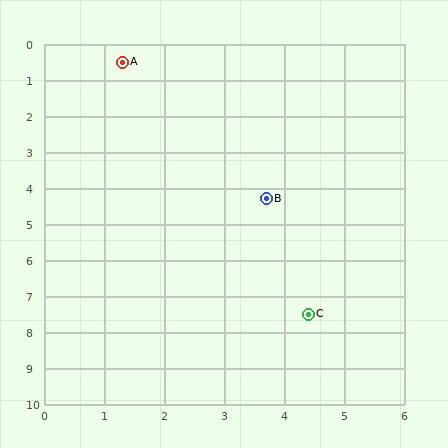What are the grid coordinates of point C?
Point C is at approximately (4.4, 7.5).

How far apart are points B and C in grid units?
Points B and C are about 3.3 grid units apart.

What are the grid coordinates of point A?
Point A is at approximately (1.3, 0.5).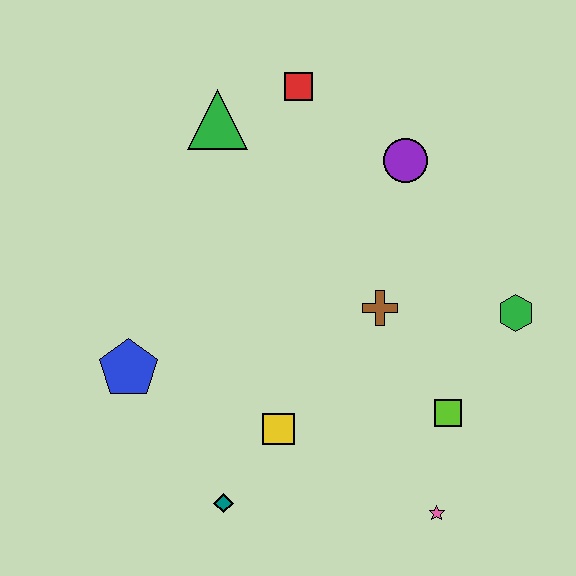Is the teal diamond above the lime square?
No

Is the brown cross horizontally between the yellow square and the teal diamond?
No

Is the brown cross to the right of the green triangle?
Yes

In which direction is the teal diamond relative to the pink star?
The teal diamond is to the left of the pink star.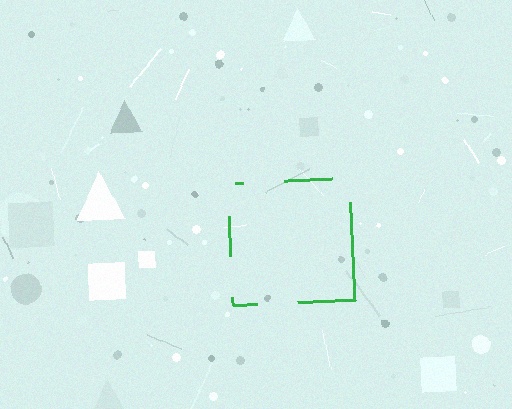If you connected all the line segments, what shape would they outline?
They would outline a square.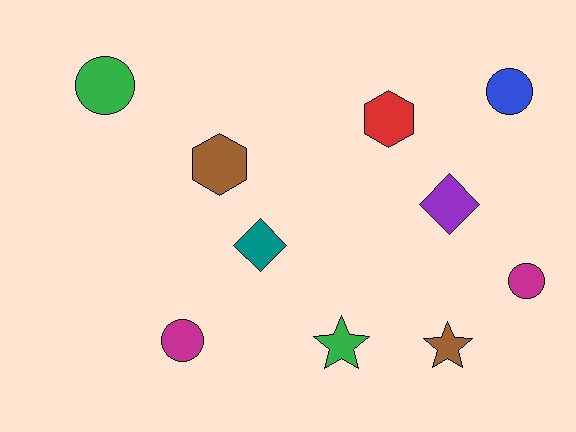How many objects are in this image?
There are 10 objects.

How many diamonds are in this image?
There are 2 diamonds.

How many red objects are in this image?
There is 1 red object.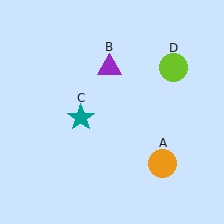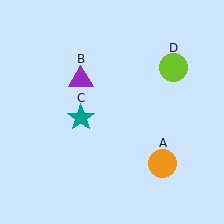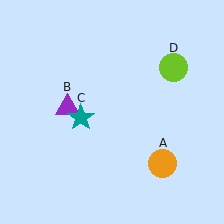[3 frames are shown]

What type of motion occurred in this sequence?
The purple triangle (object B) rotated counterclockwise around the center of the scene.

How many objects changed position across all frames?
1 object changed position: purple triangle (object B).